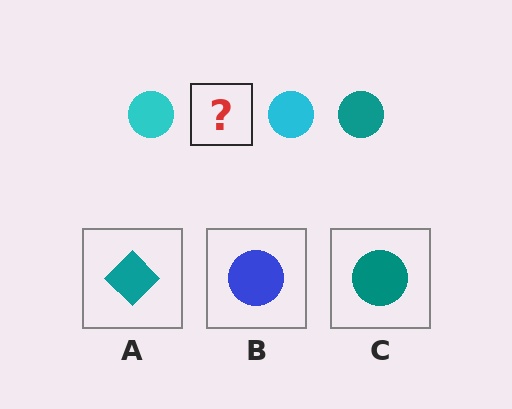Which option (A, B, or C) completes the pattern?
C.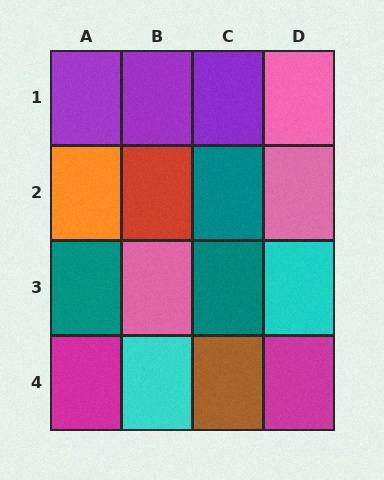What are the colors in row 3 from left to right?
Teal, pink, teal, cyan.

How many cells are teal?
3 cells are teal.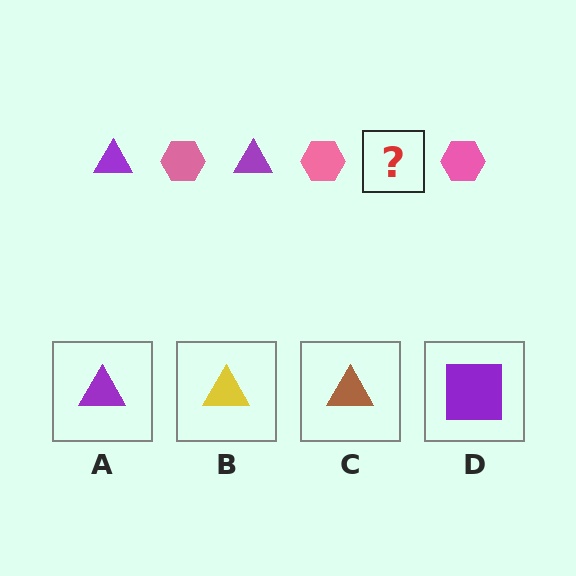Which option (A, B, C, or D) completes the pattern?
A.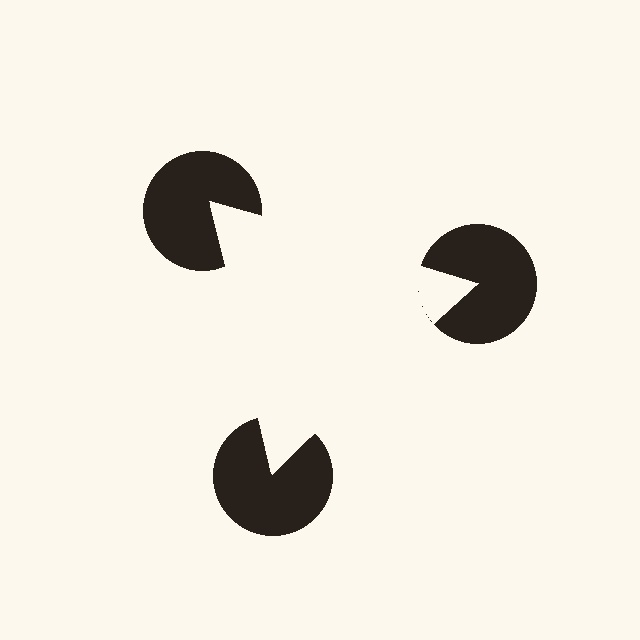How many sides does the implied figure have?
3 sides.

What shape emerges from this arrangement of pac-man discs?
An illusory triangle — its edges are inferred from the aligned wedge cuts in the pac-man discs, not physically drawn.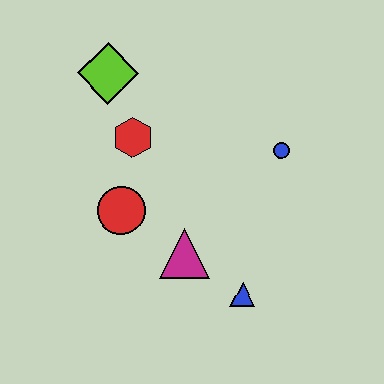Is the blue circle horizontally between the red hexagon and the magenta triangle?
No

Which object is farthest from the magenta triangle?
The lime diamond is farthest from the magenta triangle.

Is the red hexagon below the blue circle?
No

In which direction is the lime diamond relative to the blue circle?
The lime diamond is to the left of the blue circle.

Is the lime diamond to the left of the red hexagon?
Yes